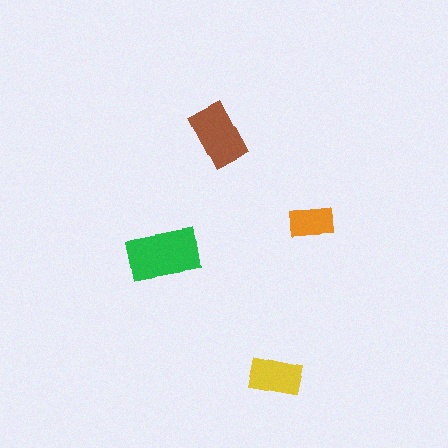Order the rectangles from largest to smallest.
the green one, the brown one, the yellow one, the orange one.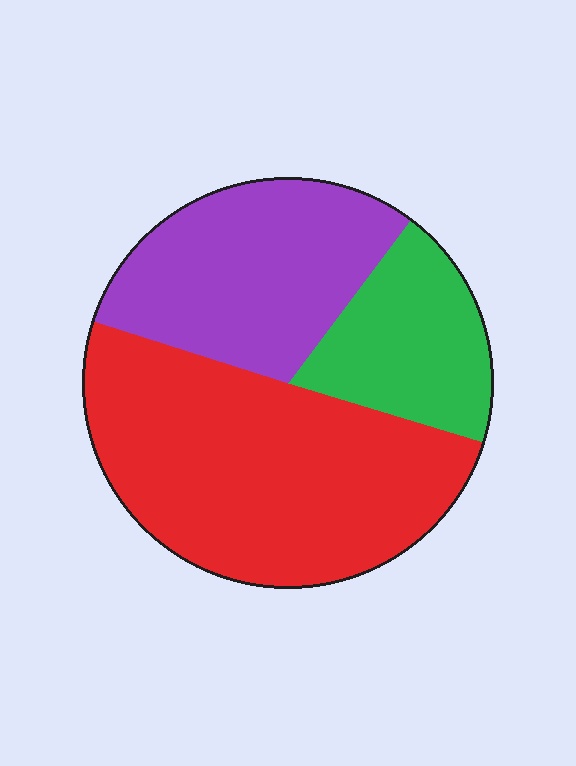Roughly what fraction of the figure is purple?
Purple covers about 30% of the figure.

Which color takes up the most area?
Red, at roughly 50%.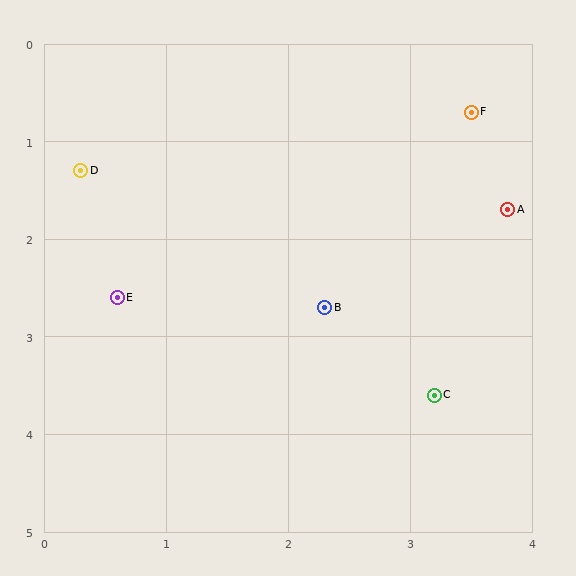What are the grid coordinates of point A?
Point A is at approximately (3.8, 1.7).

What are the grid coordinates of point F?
Point F is at approximately (3.5, 0.7).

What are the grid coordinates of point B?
Point B is at approximately (2.3, 2.7).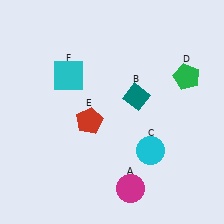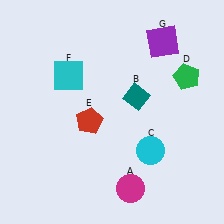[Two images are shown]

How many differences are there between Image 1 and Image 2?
There is 1 difference between the two images.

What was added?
A purple square (G) was added in Image 2.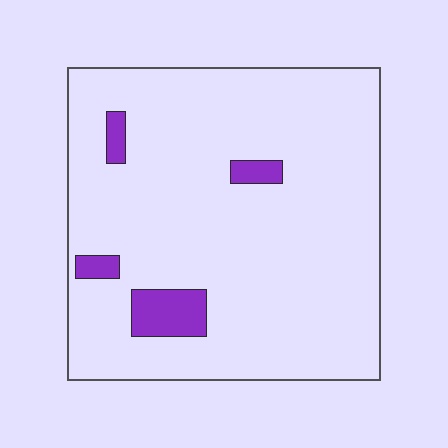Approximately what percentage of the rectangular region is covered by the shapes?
Approximately 5%.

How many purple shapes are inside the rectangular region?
4.